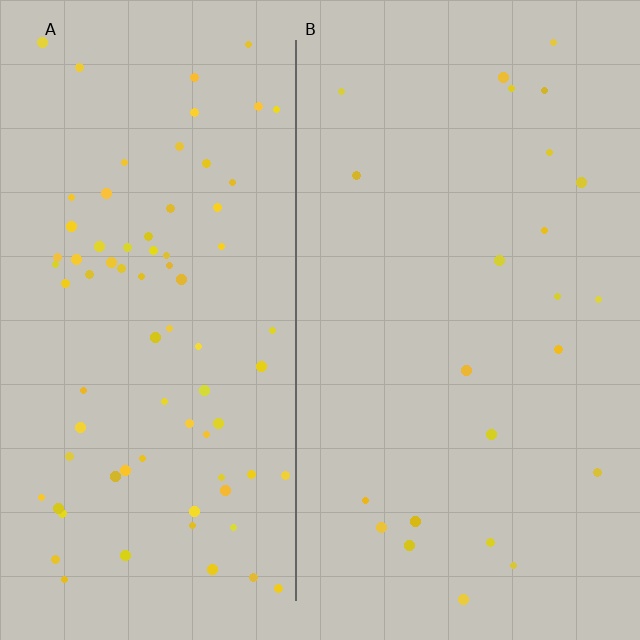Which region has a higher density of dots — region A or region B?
A (the left).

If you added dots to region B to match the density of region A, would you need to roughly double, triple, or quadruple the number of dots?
Approximately triple.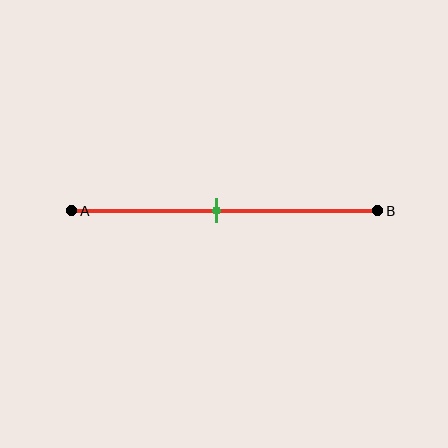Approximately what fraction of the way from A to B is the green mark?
The green mark is approximately 45% of the way from A to B.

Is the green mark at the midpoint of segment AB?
Yes, the mark is approximately at the midpoint.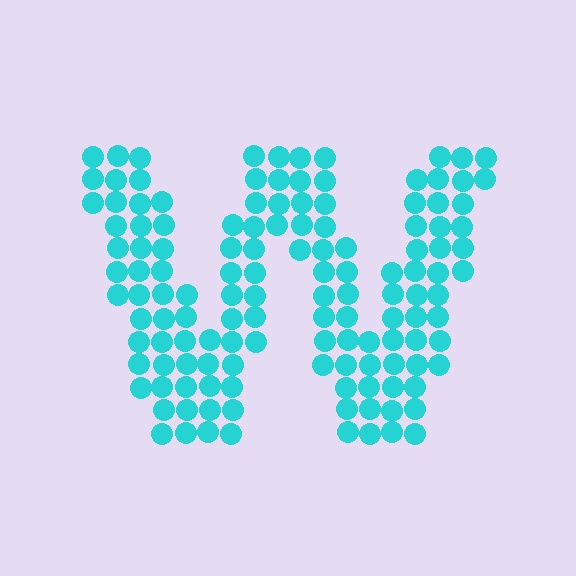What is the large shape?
The large shape is the letter W.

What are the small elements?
The small elements are circles.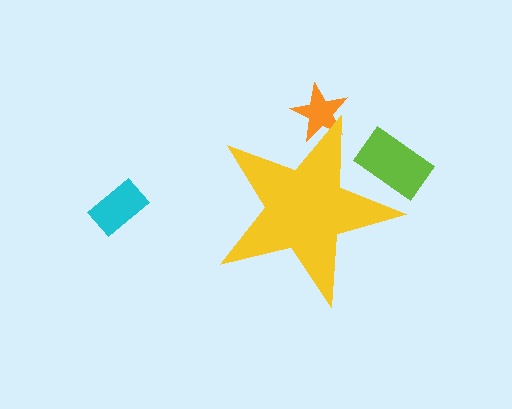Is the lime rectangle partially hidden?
Yes, the lime rectangle is partially hidden behind the yellow star.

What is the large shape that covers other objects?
A yellow star.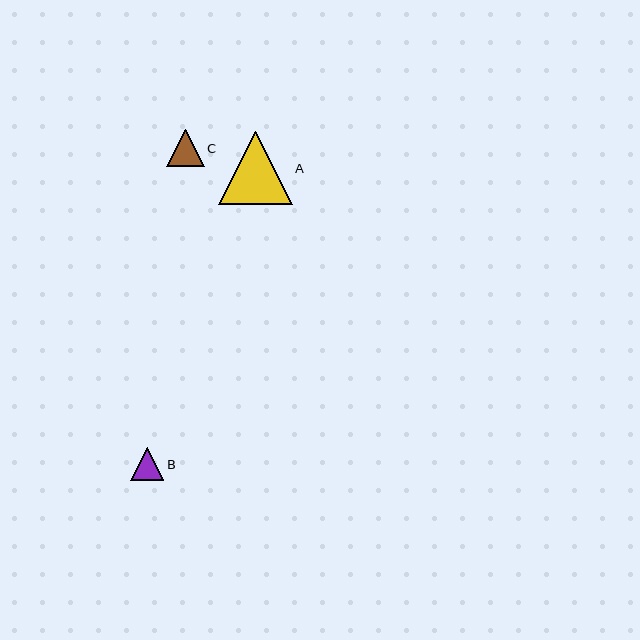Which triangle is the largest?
Triangle A is the largest with a size of approximately 73 pixels.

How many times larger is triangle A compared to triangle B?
Triangle A is approximately 2.2 times the size of triangle B.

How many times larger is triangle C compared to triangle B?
Triangle C is approximately 1.1 times the size of triangle B.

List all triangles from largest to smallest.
From largest to smallest: A, C, B.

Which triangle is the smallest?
Triangle B is the smallest with a size of approximately 33 pixels.